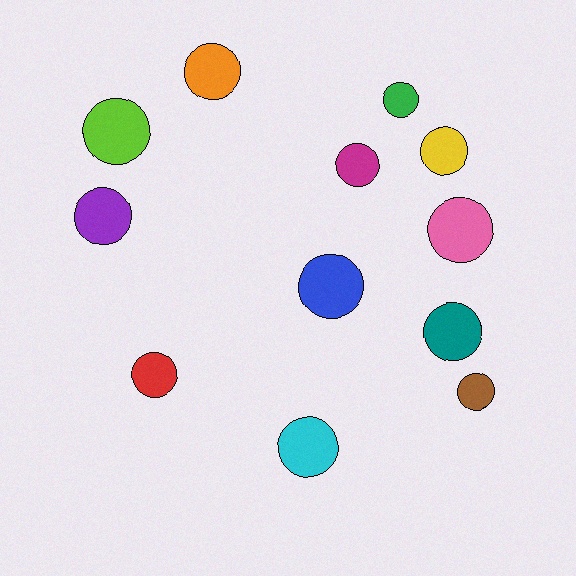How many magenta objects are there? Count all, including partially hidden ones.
There is 1 magenta object.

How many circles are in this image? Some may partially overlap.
There are 12 circles.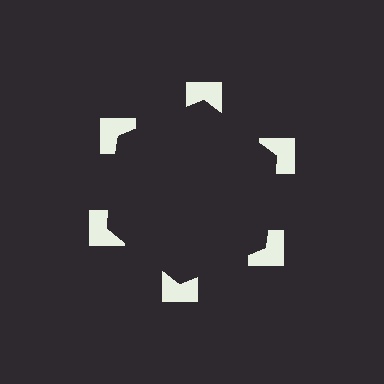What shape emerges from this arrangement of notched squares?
An illusory hexagon — its edges are inferred from the aligned wedge cuts in the notched squares, not physically drawn.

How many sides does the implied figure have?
6 sides.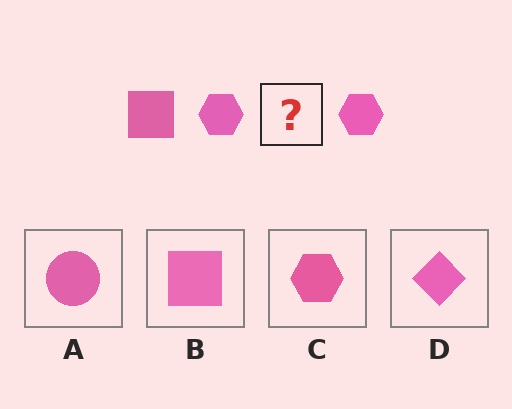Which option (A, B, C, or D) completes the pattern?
B.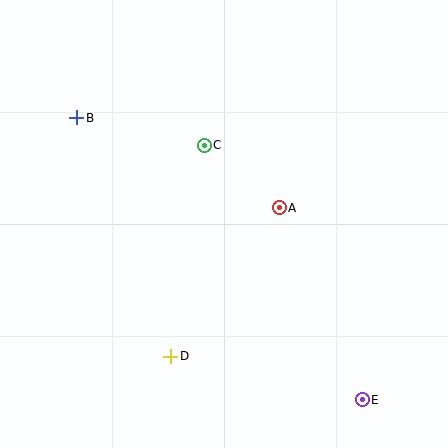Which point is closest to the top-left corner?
Point B is closest to the top-left corner.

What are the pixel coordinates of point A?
Point A is at (279, 208).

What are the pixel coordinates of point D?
Point D is at (171, 356).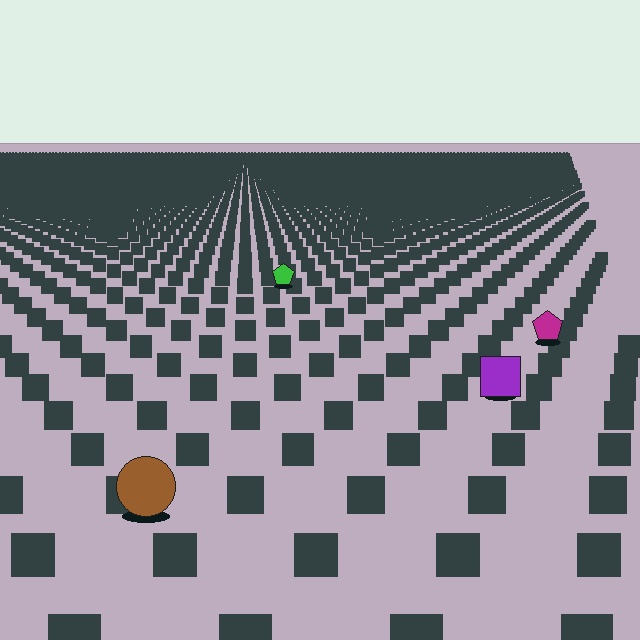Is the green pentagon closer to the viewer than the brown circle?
No. The brown circle is closer — you can tell from the texture gradient: the ground texture is coarser near it.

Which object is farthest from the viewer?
The green pentagon is farthest from the viewer. It appears smaller and the ground texture around it is denser.